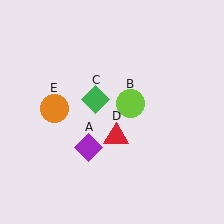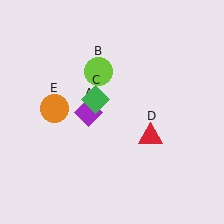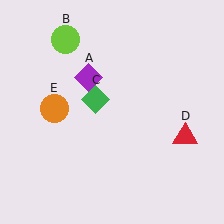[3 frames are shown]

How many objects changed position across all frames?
3 objects changed position: purple diamond (object A), lime circle (object B), red triangle (object D).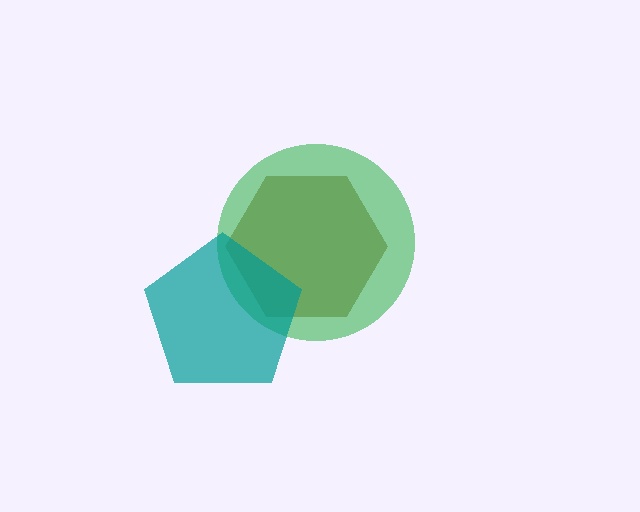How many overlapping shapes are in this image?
There are 3 overlapping shapes in the image.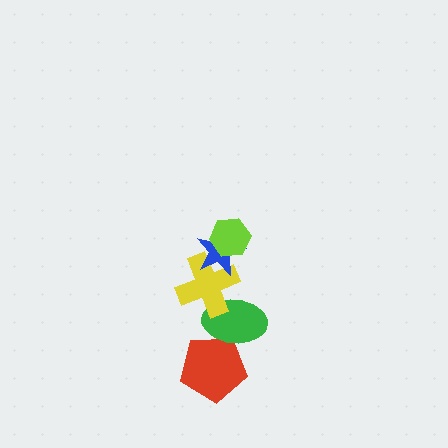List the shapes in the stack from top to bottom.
From top to bottom: the lime hexagon, the blue star, the yellow cross, the green ellipse, the red pentagon.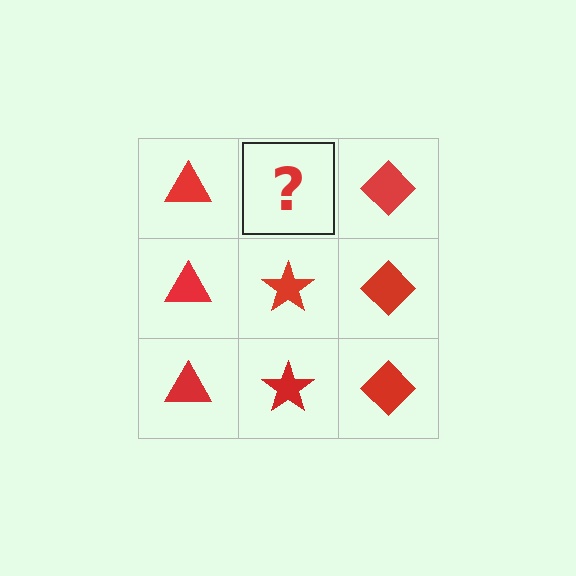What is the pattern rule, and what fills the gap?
The rule is that each column has a consistent shape. The gap should be filled with a red star.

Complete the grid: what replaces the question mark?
The question mark should be replaced with a red star.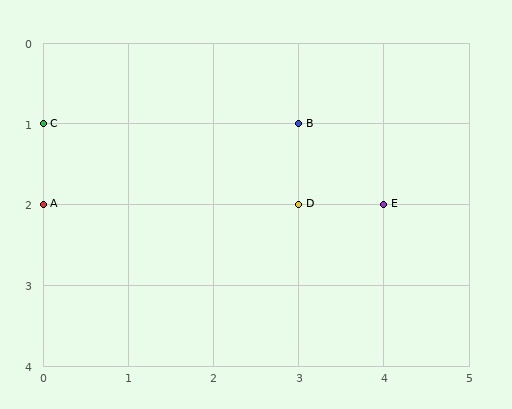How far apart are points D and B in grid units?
Points D and B are 1 row apart.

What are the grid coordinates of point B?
Point B is at grid coordinates (3, 1).